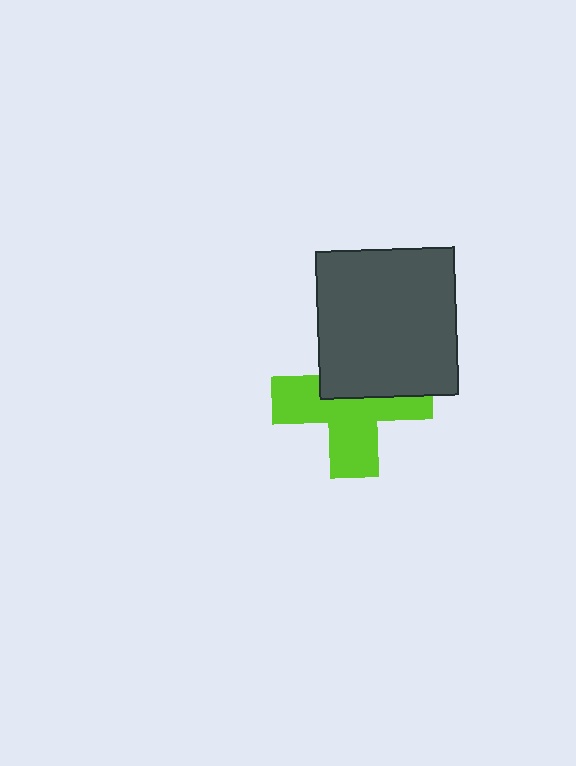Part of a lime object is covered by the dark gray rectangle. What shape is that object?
It is a cross.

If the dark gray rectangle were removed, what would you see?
You would see the complete lime cross.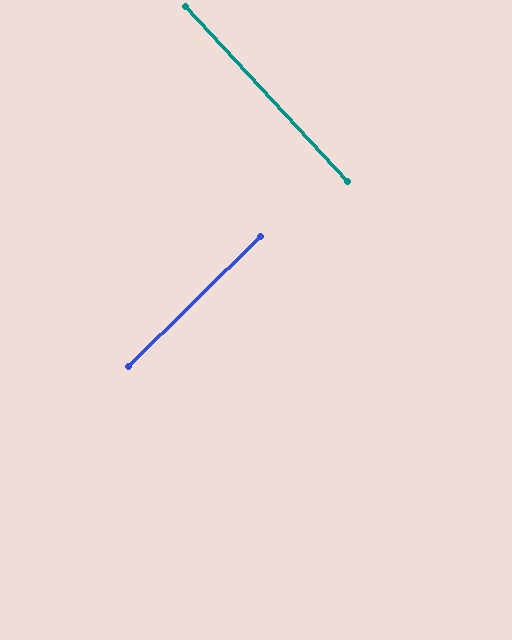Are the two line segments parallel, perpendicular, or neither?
Perpendicular — they meet at approximately 88°.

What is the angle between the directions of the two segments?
Approximately 88 degrees.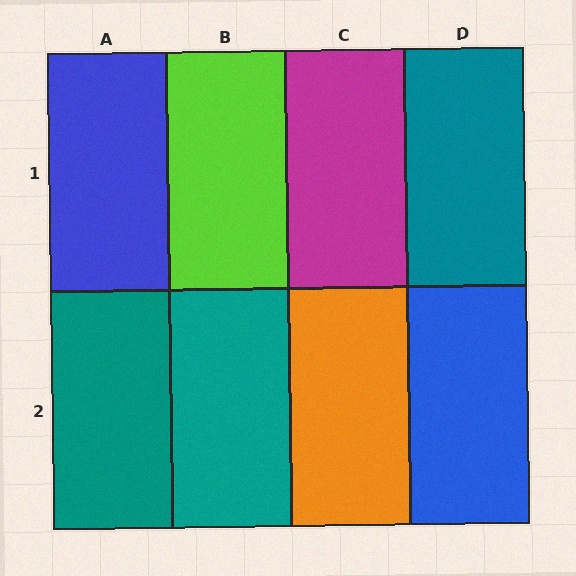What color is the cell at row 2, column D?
Blue.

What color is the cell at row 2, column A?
Teal.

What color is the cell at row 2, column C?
Orange.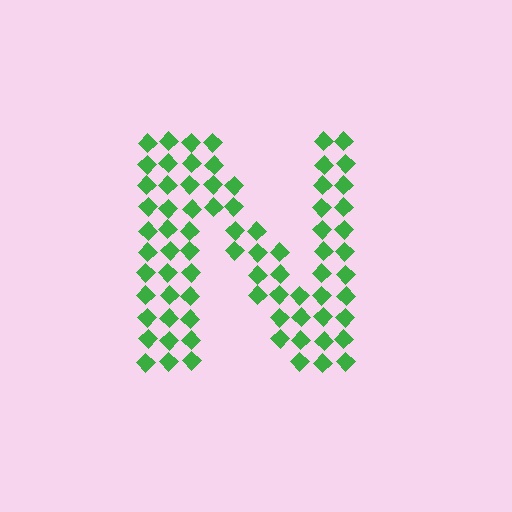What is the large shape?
The large shape is the letter N.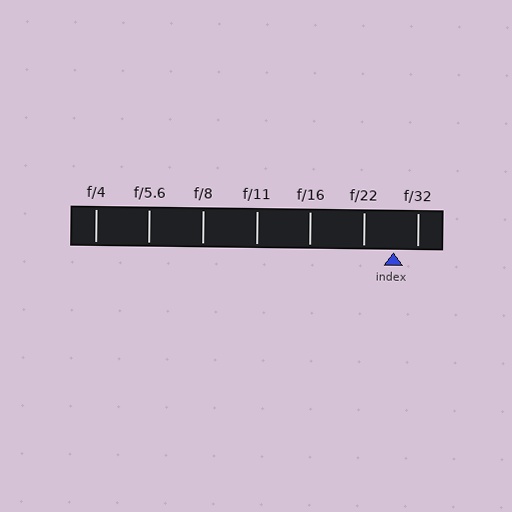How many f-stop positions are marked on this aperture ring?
There are 7 f-stop positions marked.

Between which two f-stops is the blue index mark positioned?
The index mark is between f/22 and f/32.